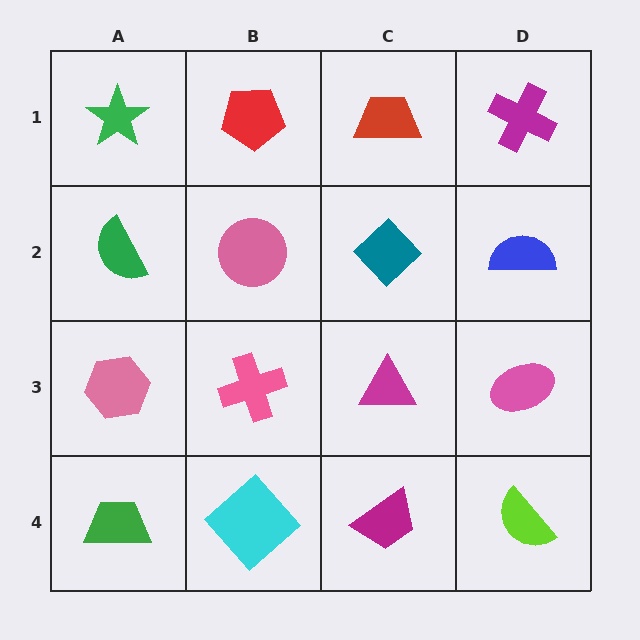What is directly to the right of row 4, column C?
A lime semicircle.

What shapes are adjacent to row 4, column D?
A pink ellipse (row 3, column D), a magenta trapezoid (row 4, column C).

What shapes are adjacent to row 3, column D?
A blue semicircle (row 2, column D), a lime semicircle (row 4, column D), a magenta triangle (row 3, column C).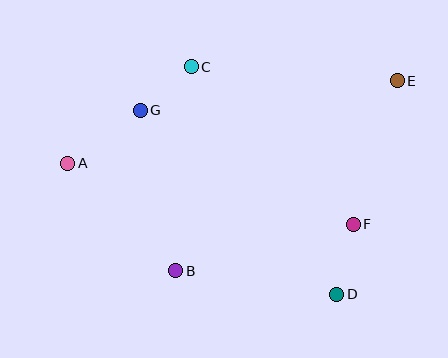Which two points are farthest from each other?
Points A and E are farthest from each other.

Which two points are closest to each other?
Points C and G are closest to each other.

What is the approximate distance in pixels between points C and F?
The distance between C and F is approximately 226 pixels.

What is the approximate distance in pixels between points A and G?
The distance between A and G is approximately 90 pixels.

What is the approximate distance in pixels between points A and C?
The distance between A and C is approximately 157 pixels.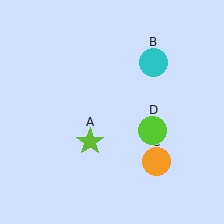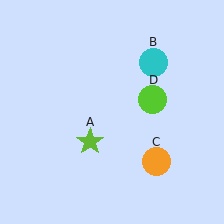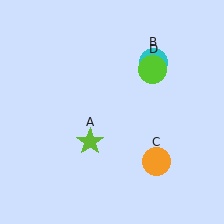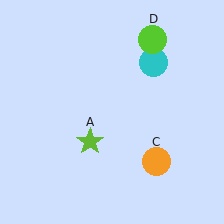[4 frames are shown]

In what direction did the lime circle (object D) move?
The lime circle (object D) moved up.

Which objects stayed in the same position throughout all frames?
Lime star (object A) and cyan circle (object B) and orange circle (object C) remained stationary.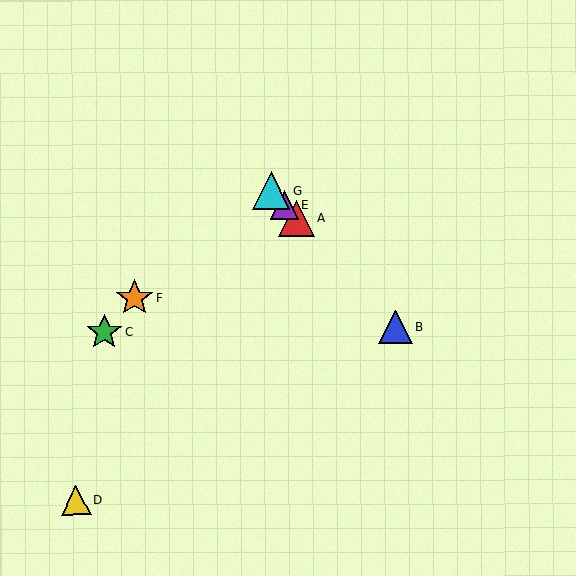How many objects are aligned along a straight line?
4 objects (A, B, E, G) are aligned along a straight line.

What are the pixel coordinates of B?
Object B is at (395, 327).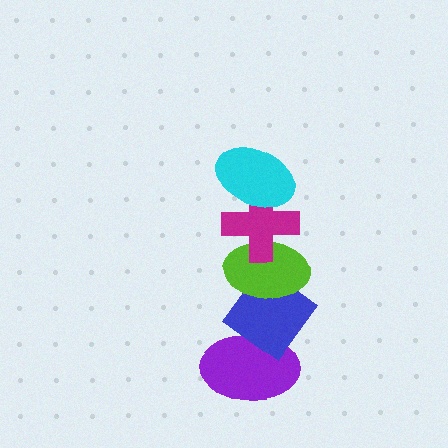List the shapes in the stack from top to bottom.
From top to bottom: the cyan ellipse, the magenta cross, the lime ellipse, the blue diamond, the purple ellipse.